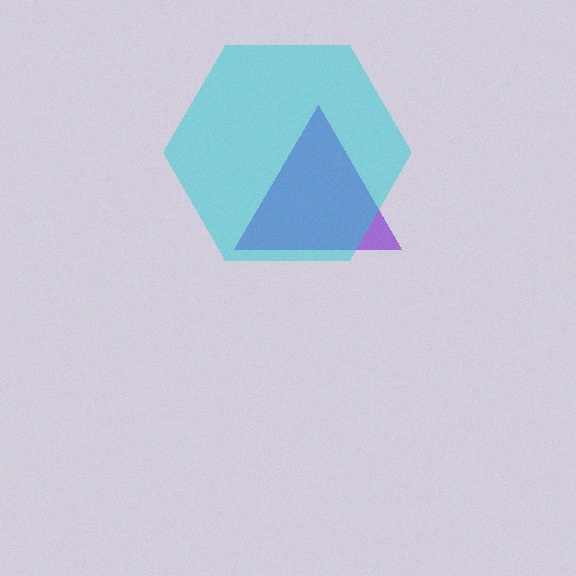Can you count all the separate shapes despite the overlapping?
Yes, there are 2 separate shapes.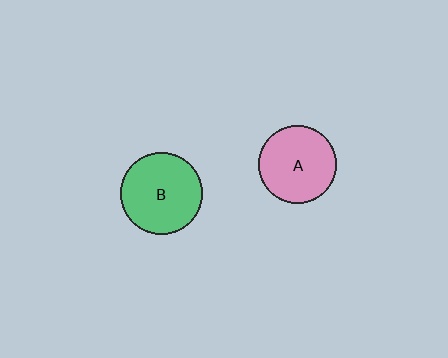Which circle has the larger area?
Circle B (green).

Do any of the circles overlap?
No, none of the circles overlap.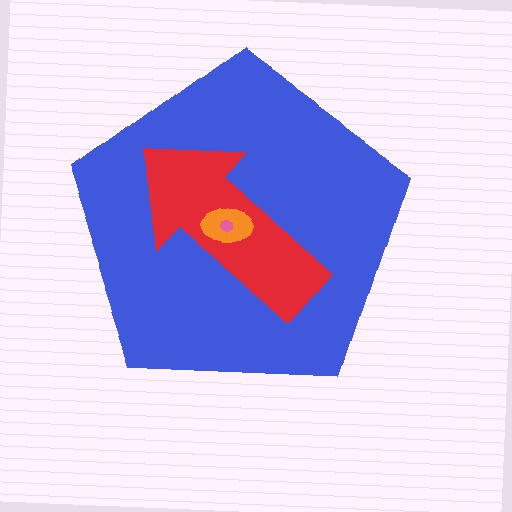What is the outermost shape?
The blue pentagon.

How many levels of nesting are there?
4.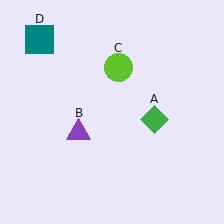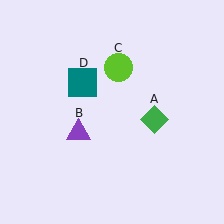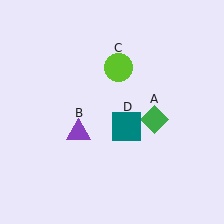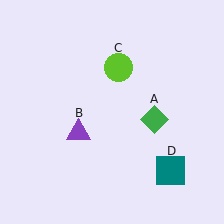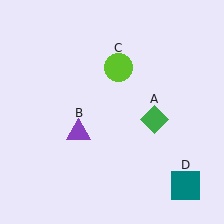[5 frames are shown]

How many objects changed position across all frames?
1 object changed position: teal square (object D).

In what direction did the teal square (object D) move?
The teal square (object D) moved down and to the right.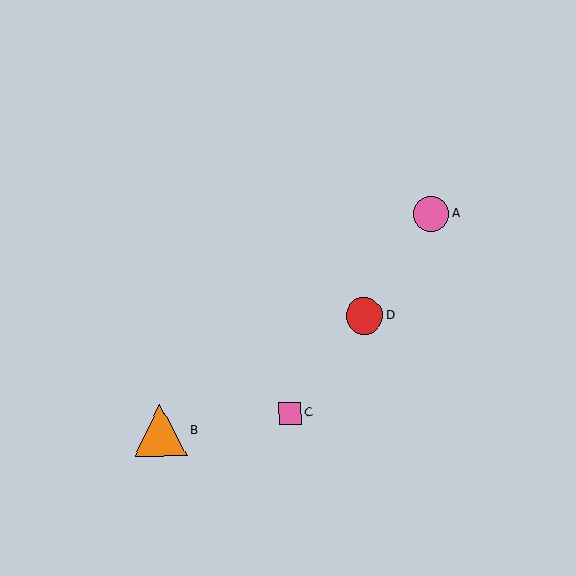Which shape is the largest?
The orange triangle (labeled B) is the largest.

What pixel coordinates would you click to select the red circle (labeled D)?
Click at (364, 316) to select the red circle D.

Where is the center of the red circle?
The center of the red circle is at (364, 316).